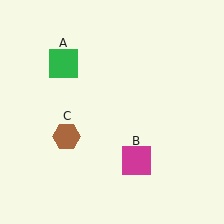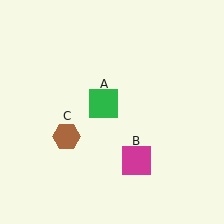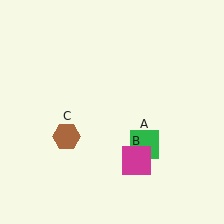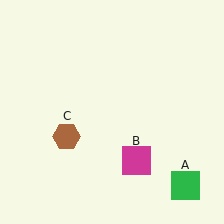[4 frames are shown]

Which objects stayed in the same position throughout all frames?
Magenta square (object B) and brown hexagon (object C) remained stationary.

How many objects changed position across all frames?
1 object changed position: green square (object A).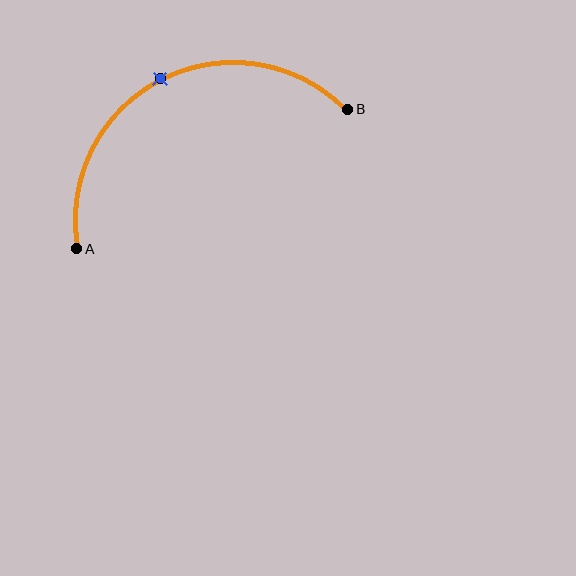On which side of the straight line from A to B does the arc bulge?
The arc bulges above the straight line connecting A and B.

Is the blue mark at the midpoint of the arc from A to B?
Yes. The blue mark lies on the arc at equal arc-length from both A and B — it is the arc midpoint.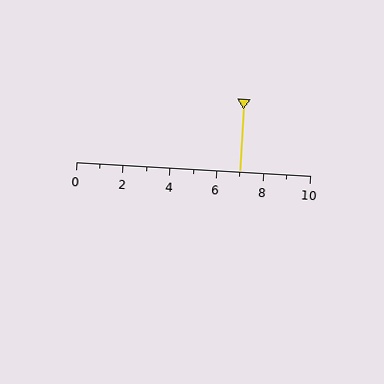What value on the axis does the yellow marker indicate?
The marker indicates approximately 7.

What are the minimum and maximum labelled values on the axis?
The axis runs from 0 to 10.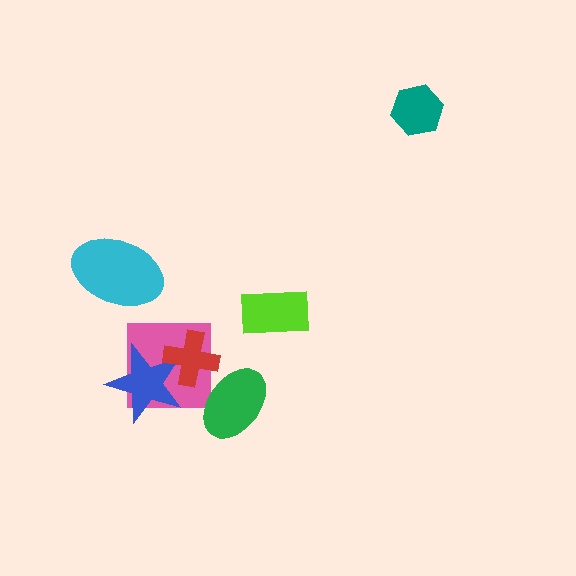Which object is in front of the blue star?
The red cross is in front of the blue star.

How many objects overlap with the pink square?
2 objects overlap with the pink square.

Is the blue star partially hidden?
Yes, it is partially covered by another shape.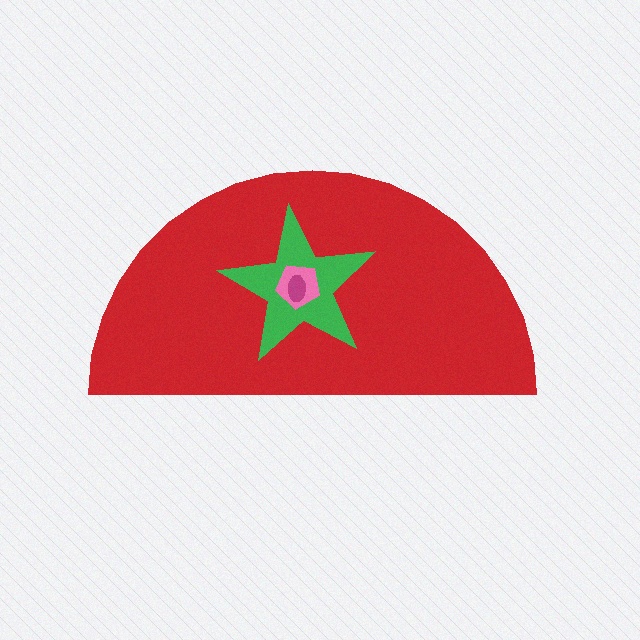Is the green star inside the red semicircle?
Yes.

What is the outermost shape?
The red semicircle.